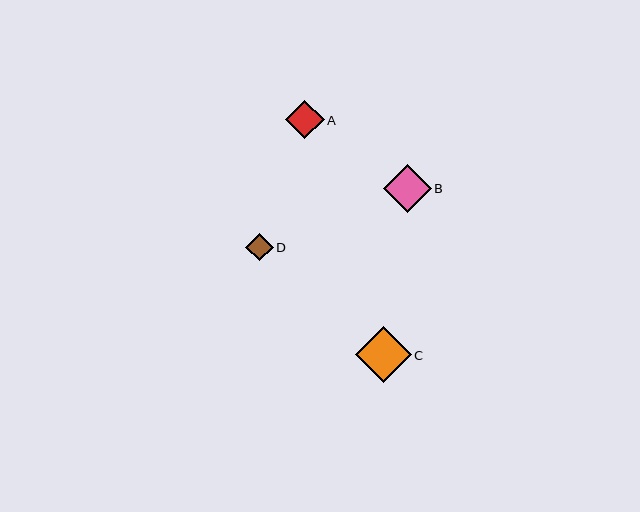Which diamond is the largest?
Diamond C is the largest with a size of approximately 56 pixels.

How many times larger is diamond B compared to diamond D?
Diamond B is approximately 1.7 times the size of diamond D.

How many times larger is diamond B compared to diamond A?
Diamond B is approximately 1.2 times the size of diamond A.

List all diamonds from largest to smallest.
From largest to smallest: C, B, A, D.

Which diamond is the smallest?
Diamond D is the smallest with a size of approximately 27 pixels.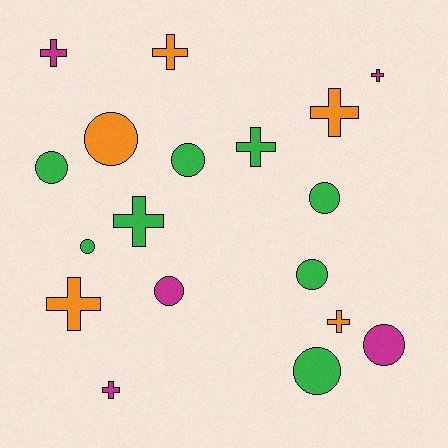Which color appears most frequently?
Green, with 8 objects.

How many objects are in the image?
There are 18 objects.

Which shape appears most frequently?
Cross, with 9 objects.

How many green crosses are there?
There are 2 green crosses.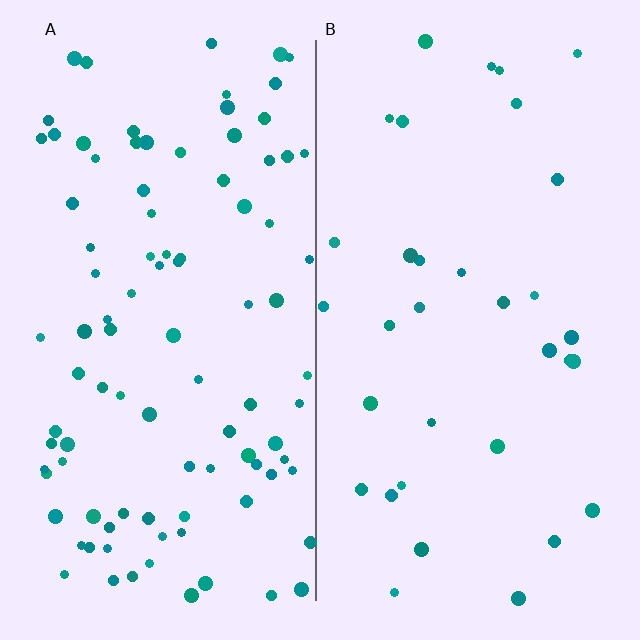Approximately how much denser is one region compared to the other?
Approximately 2.8× — region A over region B.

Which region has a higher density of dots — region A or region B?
A (the left).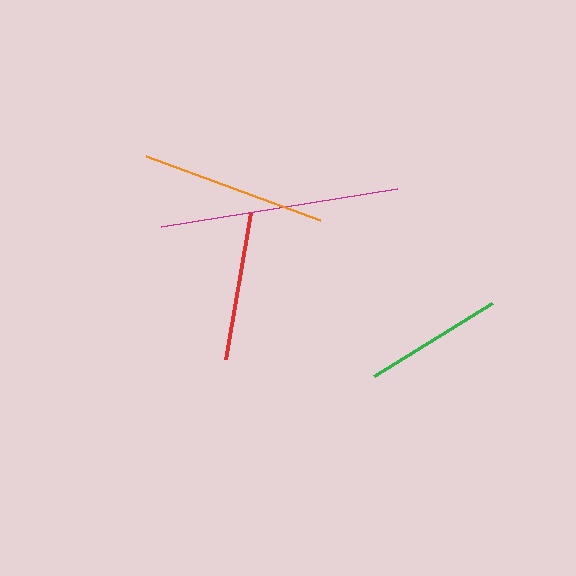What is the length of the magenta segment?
The magenta segment is approximately 239 pixels long.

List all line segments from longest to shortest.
From longest to shortest: magenta, orange, red, green.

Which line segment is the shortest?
The green line is the shortest at approximately 139 pixels.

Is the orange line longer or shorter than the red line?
The orange line is longer than the red line.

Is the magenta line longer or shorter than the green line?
The magenta line is longer than the green line.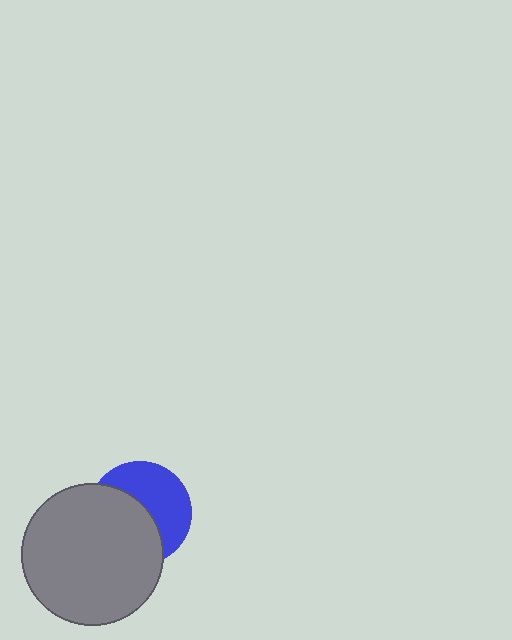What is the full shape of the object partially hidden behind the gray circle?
The partially hidden object is a blue circle.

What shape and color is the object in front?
The object in front is a gray circle.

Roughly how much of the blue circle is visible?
About half of it is visible (roughly 48%).